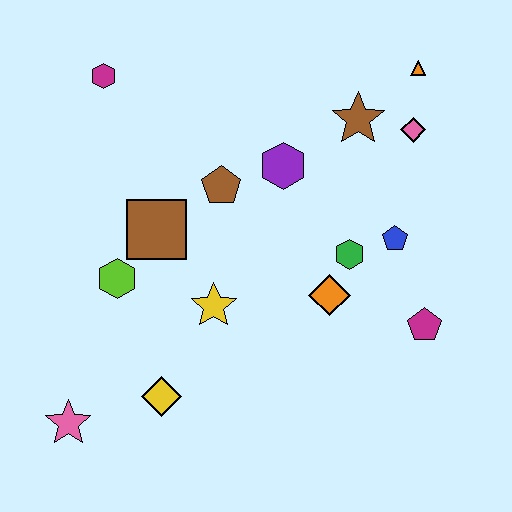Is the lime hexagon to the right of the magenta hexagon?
Yes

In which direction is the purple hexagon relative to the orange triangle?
The purple hexagon is to the left of the orange triangle.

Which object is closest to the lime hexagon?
The brown square is closest to the lime hexagon.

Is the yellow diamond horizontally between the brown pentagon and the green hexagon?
No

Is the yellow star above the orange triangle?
No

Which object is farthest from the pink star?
The orange triangle is farthest from the pink star.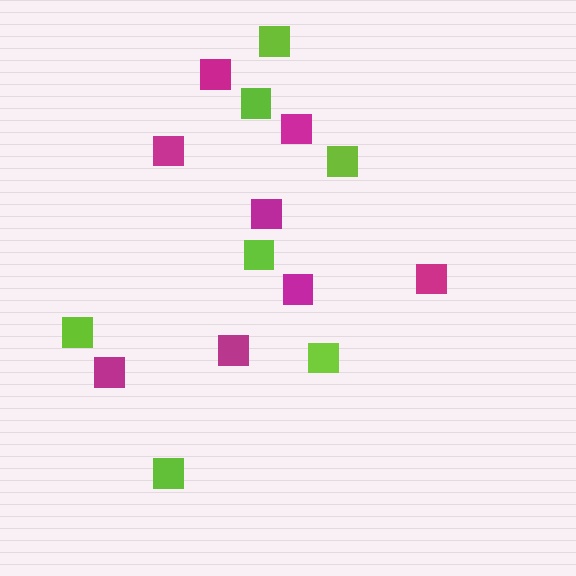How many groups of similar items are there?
There are 2 groups: one group of magenta squares (8) and one group of lime squares (7).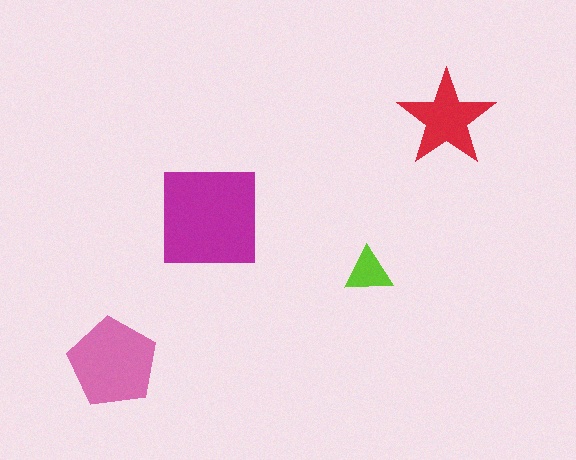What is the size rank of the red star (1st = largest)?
3rd.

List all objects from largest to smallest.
The magenta square, the pink pentagon, the red star, the lime triangle.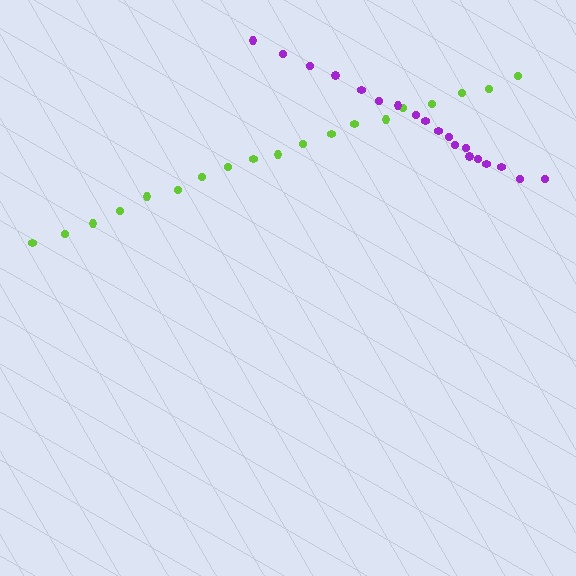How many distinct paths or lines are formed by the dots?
There are 2 distinct paths.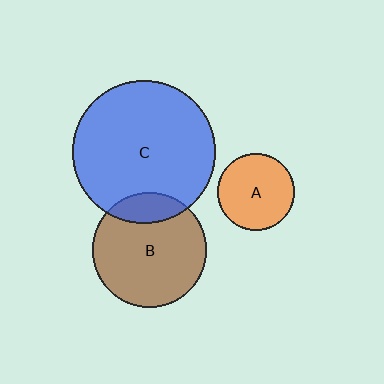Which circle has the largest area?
Circle C (blue).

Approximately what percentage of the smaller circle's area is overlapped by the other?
Approximately 15%.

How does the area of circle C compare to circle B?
Approximately 1.6 times.